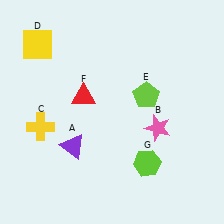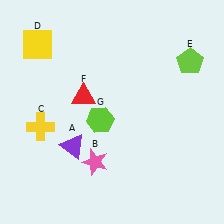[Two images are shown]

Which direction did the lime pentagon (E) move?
The lime pentagon (E) moved right.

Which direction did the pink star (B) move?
The pink star (B) moved left.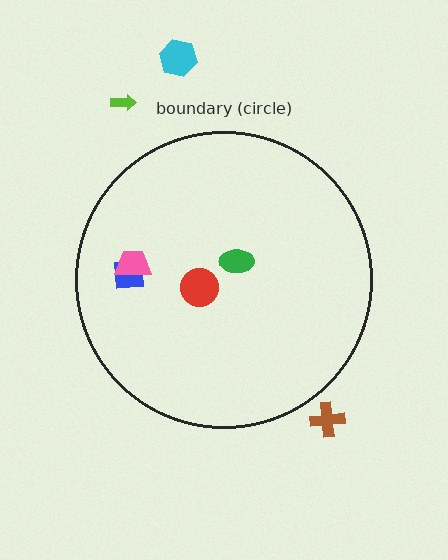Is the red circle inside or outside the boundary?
Inside.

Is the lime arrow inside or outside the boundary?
Outside.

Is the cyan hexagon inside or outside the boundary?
Outside.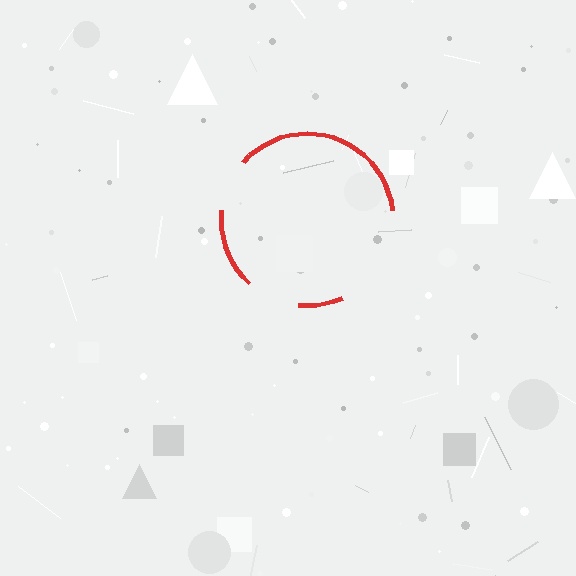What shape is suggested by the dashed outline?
The dashed outline suggests a circle.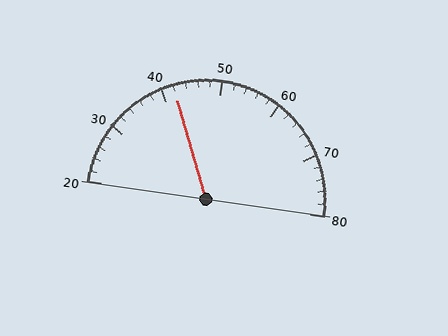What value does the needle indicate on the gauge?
The needle indicates approximately 42.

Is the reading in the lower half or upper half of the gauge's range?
The reading is in the lower half of the range (20 to 80).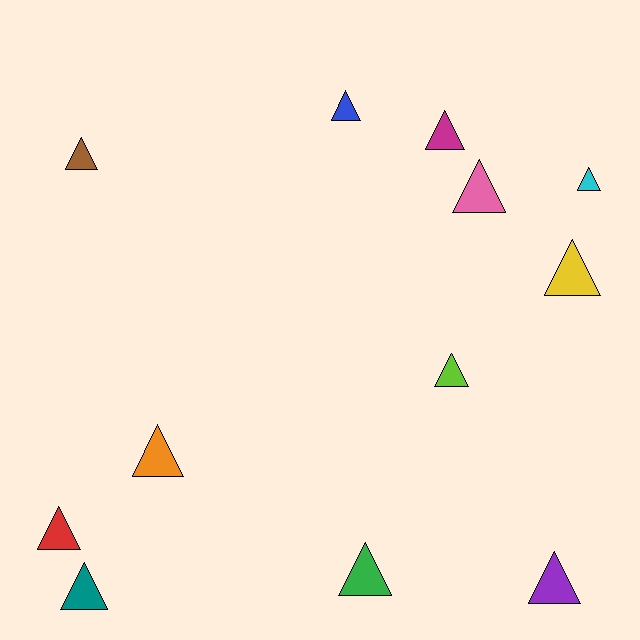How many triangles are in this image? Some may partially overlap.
There are 12 triangles.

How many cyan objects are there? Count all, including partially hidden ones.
There is 1 cyan object.